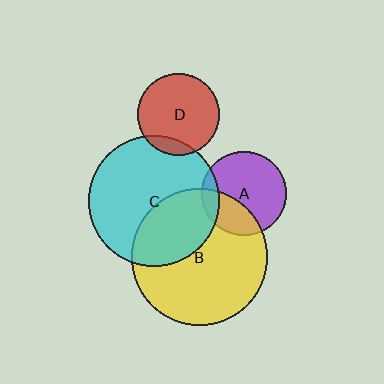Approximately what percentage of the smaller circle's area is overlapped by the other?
Approximately 10%.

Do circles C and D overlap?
Yes.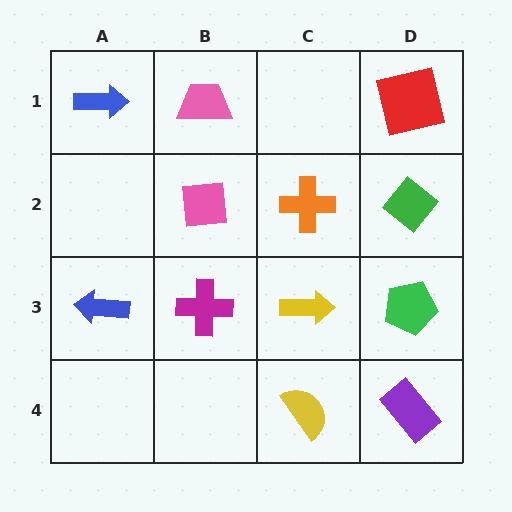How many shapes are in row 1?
3 shapes.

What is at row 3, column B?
A magenta cross.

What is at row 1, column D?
A red square.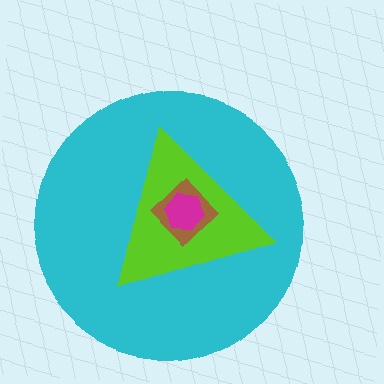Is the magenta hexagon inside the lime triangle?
Yes.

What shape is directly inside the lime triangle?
The brown diamond.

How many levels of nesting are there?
4.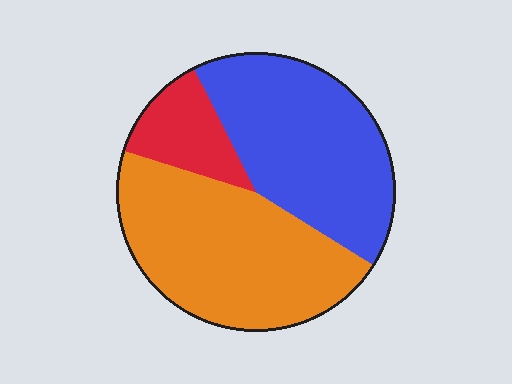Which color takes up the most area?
Orange, at roughly 45%.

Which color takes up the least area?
Red, at roughly 15%.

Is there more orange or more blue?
Orange.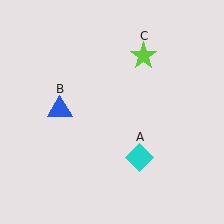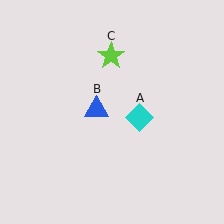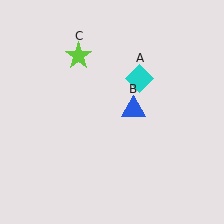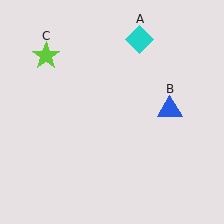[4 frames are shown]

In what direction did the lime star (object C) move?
The lime star (object C) moved left.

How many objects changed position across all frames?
3 objects changed position: cyan diamond (object A), blue triangle (object B), lime star (object C).